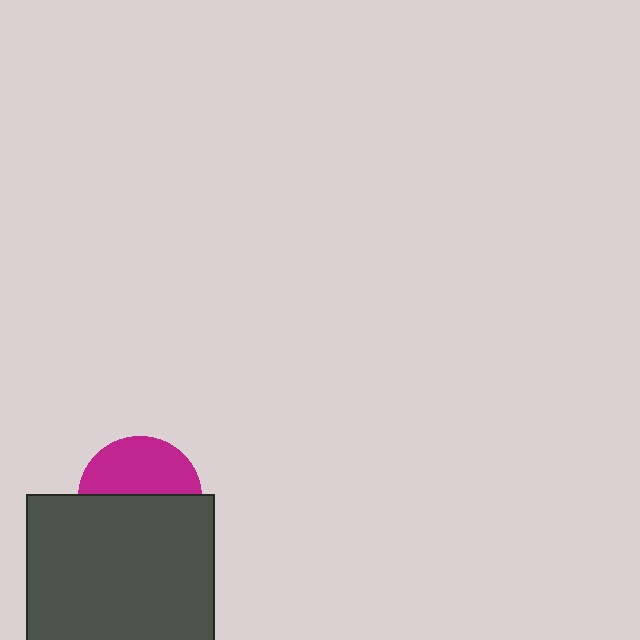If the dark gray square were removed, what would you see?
You would see the complete magenta circle.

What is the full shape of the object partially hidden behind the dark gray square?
The partially hidden object is a magenta circle.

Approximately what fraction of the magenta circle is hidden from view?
Roughly 54% of the magenta circle is hidden behind the dark gray square.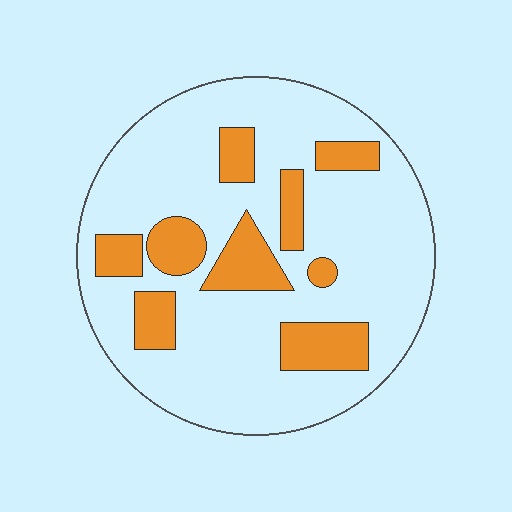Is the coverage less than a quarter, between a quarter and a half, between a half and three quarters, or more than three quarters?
Less than a quarter.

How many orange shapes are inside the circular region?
9.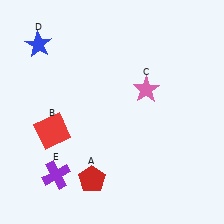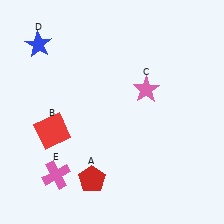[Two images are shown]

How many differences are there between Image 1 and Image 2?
There is 1 difference between the two images.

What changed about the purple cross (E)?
In Image 1, E is purple. In Image 2, it changed to pink.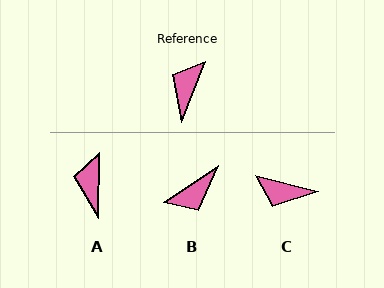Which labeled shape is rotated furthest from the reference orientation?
B, about 145 degrees away.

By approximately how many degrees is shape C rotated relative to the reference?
Approximately 97 degrees counter-clockwise.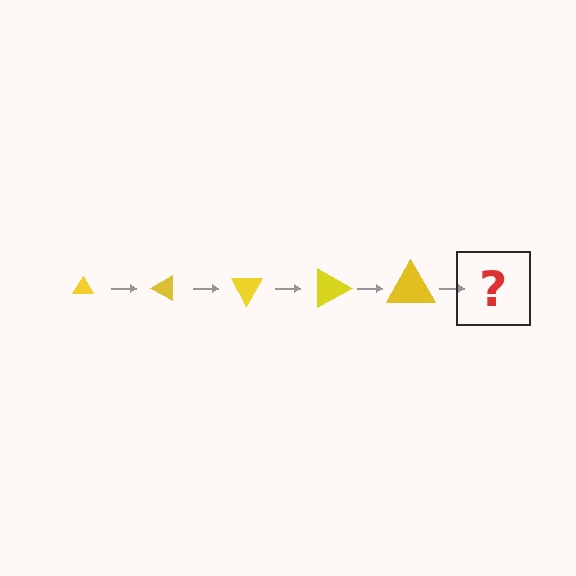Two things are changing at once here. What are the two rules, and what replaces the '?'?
The two rules are that the triangle grows larger each step and it rotates 30 degrees each step. The '?' should be a triangle, larger than the previous one and rotated 150 degrees from the start.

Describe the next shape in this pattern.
It should be a triangle, larger than the previous one and rotated 150 degrees from the start.